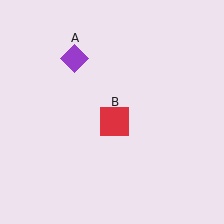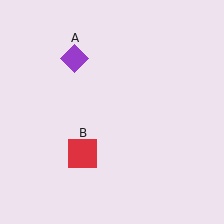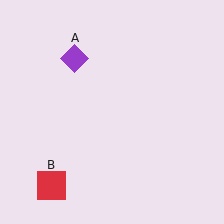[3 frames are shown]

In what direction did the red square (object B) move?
The red square (object B) moved down and to the left.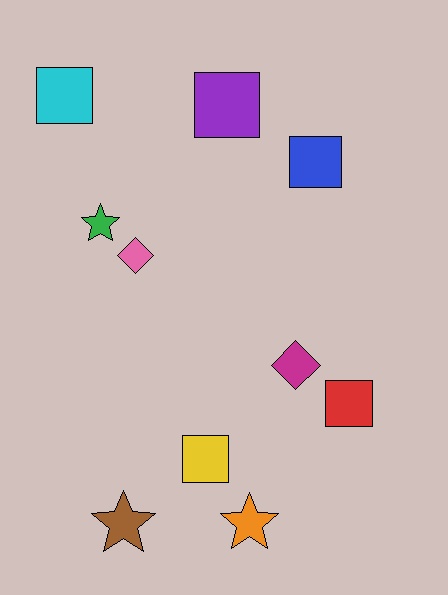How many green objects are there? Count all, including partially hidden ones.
There is 1 green object.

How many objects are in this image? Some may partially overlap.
There are 10 objects.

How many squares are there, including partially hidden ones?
There are 5 squares.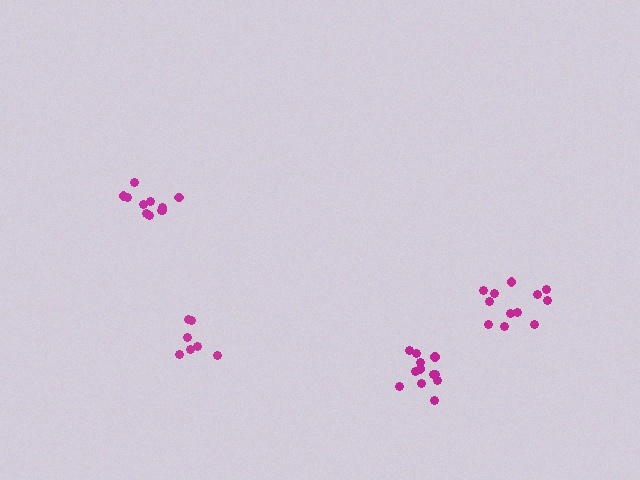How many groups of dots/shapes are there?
There are 4 groups.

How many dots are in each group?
Group 1: 12 dots, Group 2: 12 dots, Group 3: 11 dots, Group 4: 7 dots (42 total).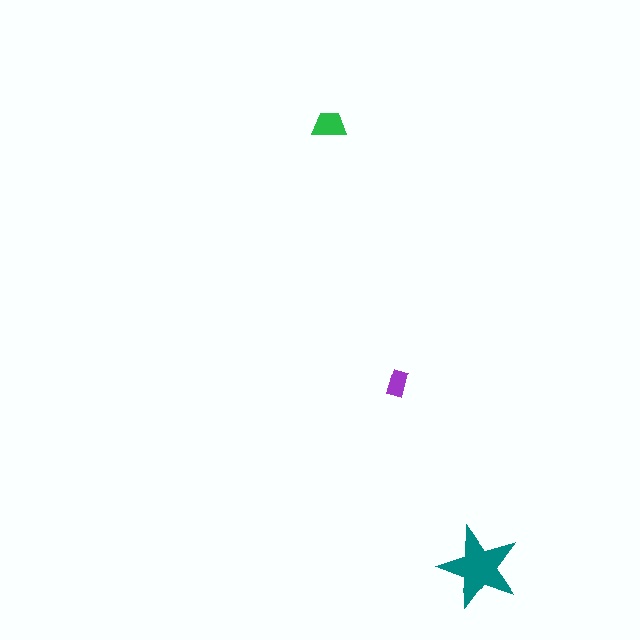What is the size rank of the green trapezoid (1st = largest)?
2nd.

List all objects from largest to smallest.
The teal star, the green trapezoid, the purple rectangle.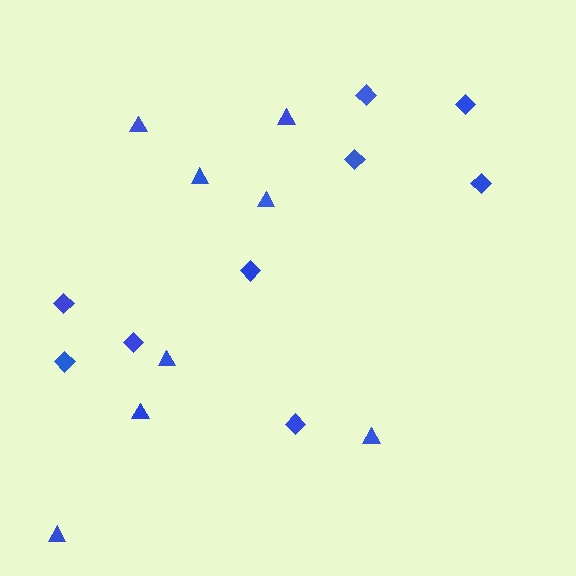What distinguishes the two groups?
There are 2 groups: one group of diamonds (9) and one group of triangles (8).